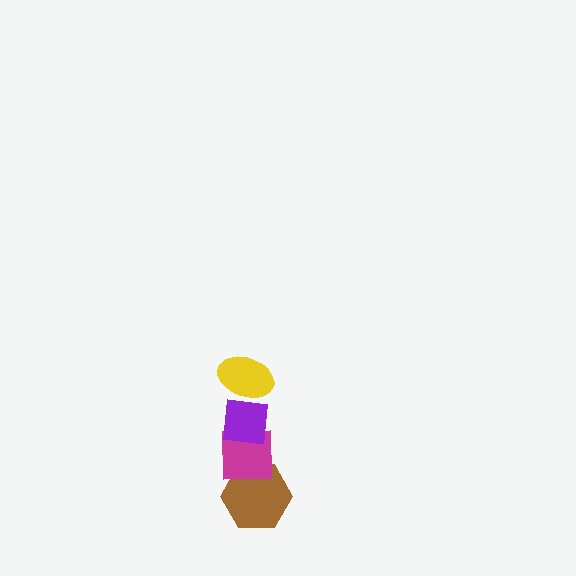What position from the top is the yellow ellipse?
The yellow ellipse is 1st from the top.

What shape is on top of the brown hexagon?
The magenta square is on top of the brown hexagon.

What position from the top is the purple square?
The purple square is 2nd from the top.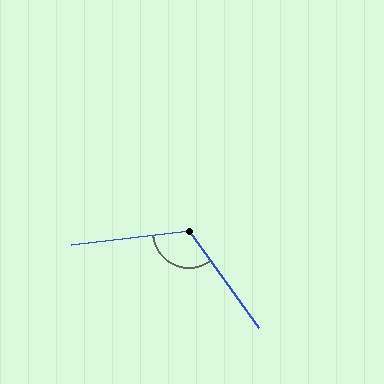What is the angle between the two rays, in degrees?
Approximately 119 degrees.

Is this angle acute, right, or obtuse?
It is obtuse.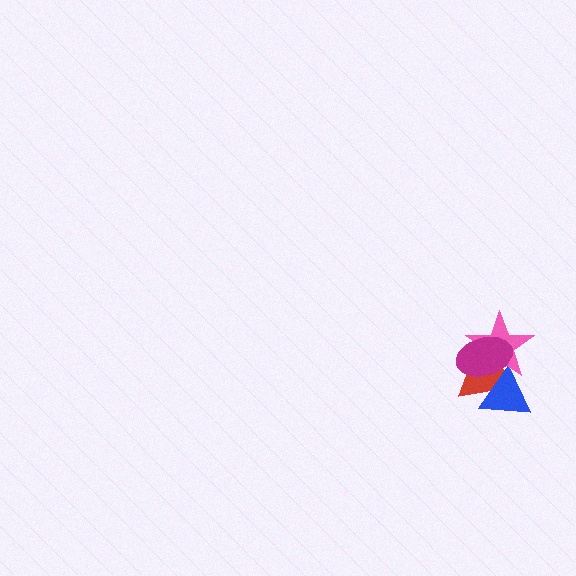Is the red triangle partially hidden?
Yes, it is partially covered by another shape.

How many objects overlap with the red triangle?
3 objects overlap with the red triangle.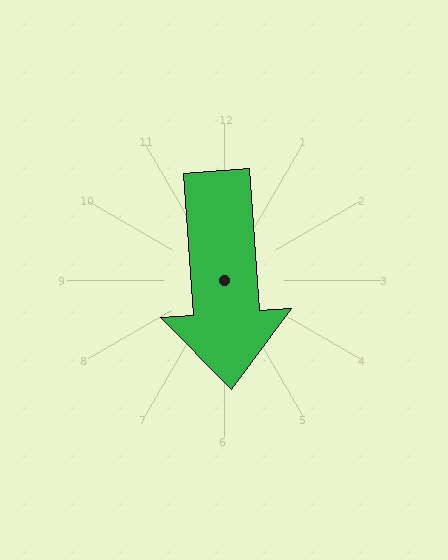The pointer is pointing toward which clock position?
Roughly 6 o'clock.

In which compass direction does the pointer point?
South.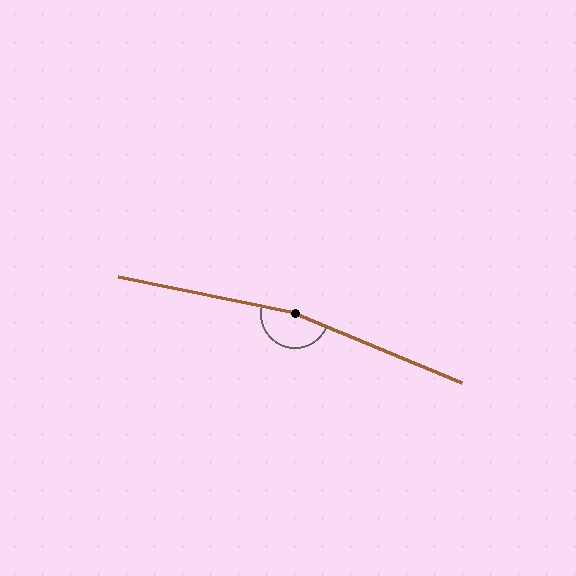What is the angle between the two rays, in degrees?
Approximately 169 degrees.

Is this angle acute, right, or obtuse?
It is obtuse.